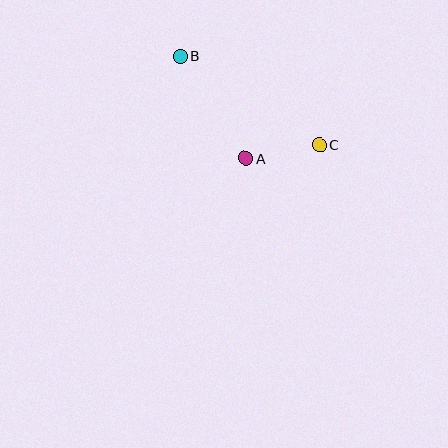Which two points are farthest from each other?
Points B and C are farthest from each other.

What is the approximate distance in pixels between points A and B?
The distance between A and B is approximately 121 pixels.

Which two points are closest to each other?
Points A and C are closest to each other.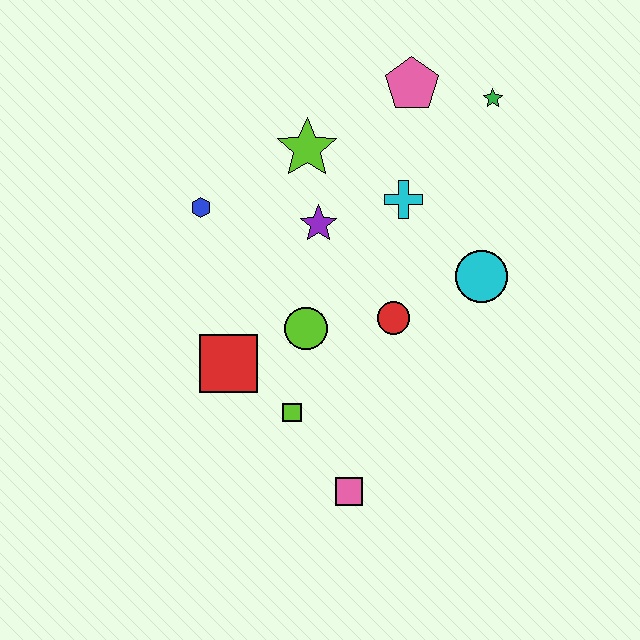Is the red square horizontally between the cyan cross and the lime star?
No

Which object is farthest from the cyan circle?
The blue hexagon is farthest from the cyan circle.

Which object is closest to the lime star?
The purple star is closest to the lime star.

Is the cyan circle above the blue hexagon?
No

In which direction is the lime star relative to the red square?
The lime star is above the red square.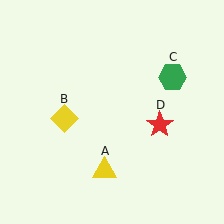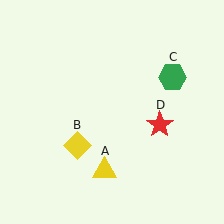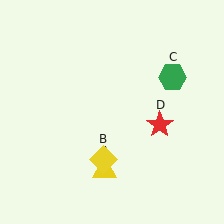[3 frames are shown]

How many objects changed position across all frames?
1 object changed position: yellow diamond (object B).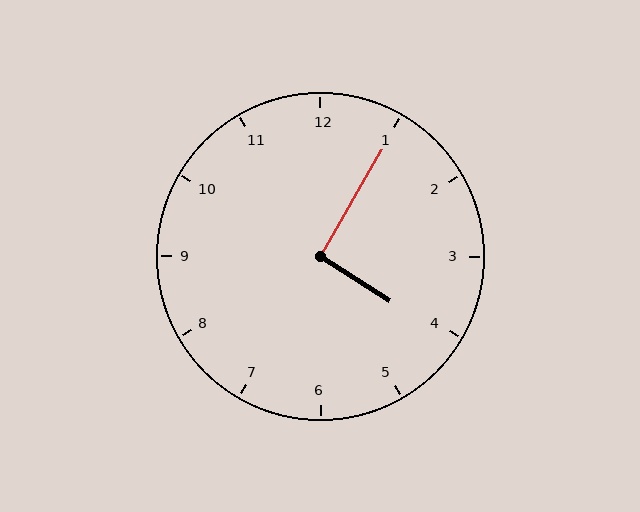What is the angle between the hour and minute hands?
Approximately 92 degrees.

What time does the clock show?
4:05.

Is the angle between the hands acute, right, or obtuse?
It is right.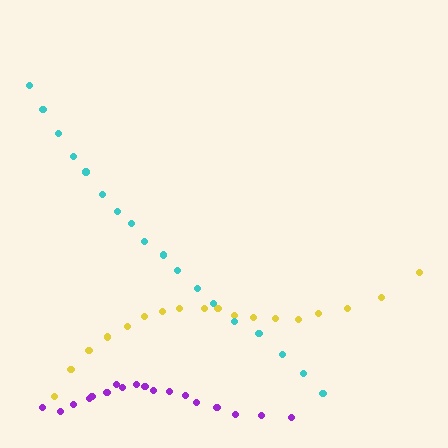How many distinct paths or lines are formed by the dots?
There are 3 distinct paths.